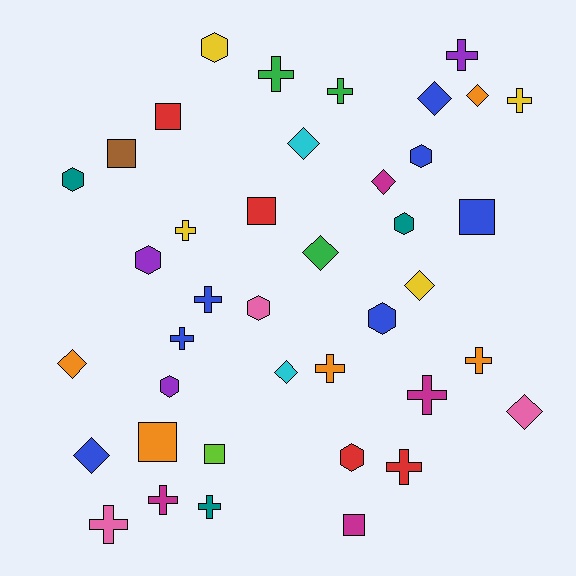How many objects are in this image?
There are 40 objects.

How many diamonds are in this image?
There are 10 diamonds.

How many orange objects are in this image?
There are 5 orange objects.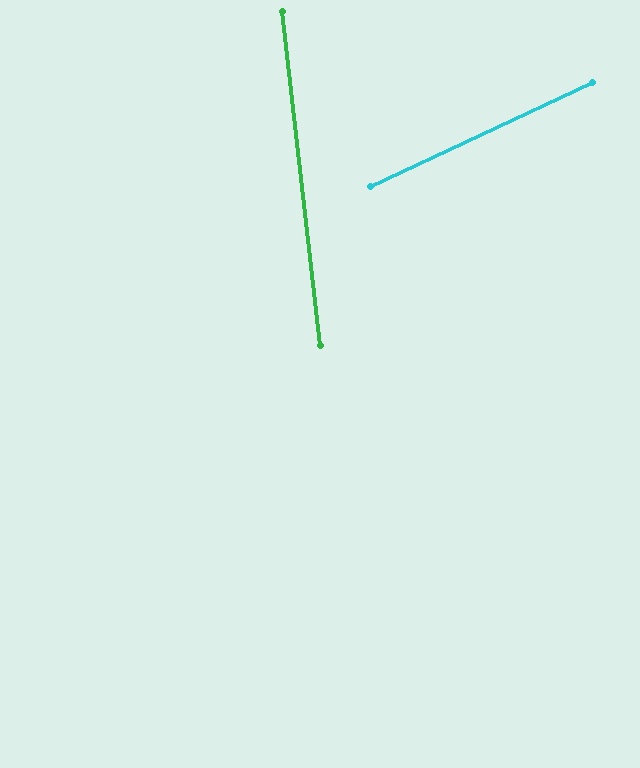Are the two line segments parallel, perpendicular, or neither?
Neither parallel nor perpendicular — they differ by about 71°.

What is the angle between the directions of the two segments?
Approximately 71 degrees.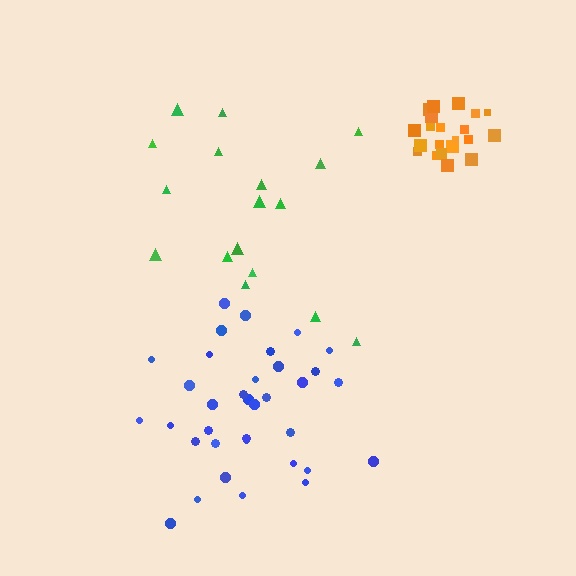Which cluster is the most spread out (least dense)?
Green.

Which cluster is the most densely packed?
Orange.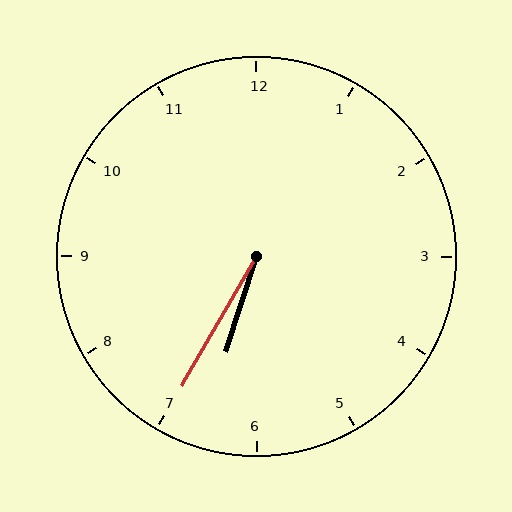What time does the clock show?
6:35.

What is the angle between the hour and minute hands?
Approximately 12 degrees.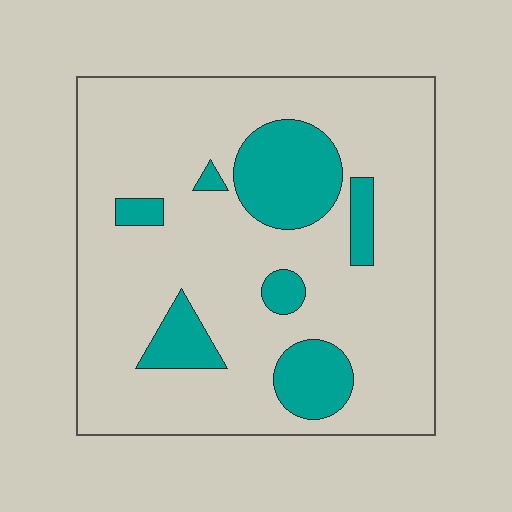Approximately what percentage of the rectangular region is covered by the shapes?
Approximately 20%.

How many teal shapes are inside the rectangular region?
7.